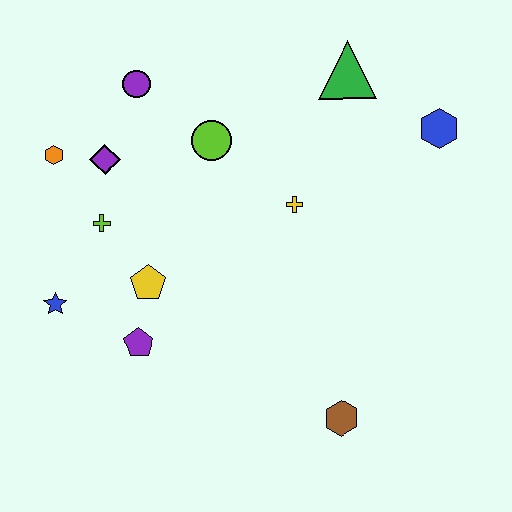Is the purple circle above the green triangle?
No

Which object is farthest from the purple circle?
The brown hexagon is farthest from the purple circle.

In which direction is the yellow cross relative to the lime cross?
The yellow cross is to the right of the lime cross.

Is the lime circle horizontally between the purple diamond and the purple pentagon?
No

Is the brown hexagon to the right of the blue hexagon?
No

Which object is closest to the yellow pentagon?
The purple pentagon is closest to the yellow pentagon.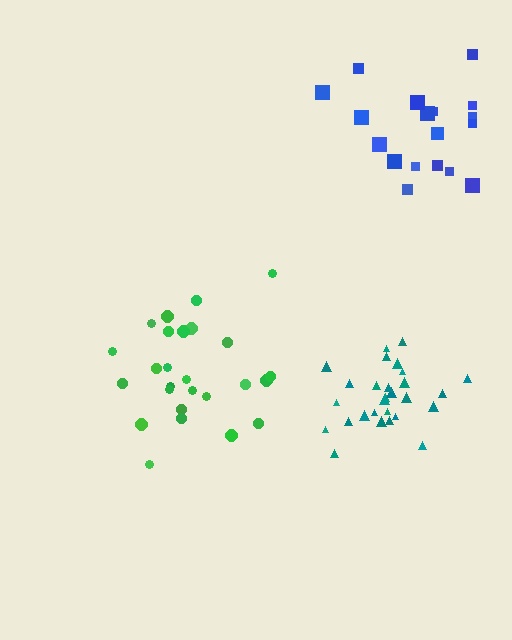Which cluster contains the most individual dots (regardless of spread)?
Teal (28).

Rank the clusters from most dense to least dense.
teal, green, blue.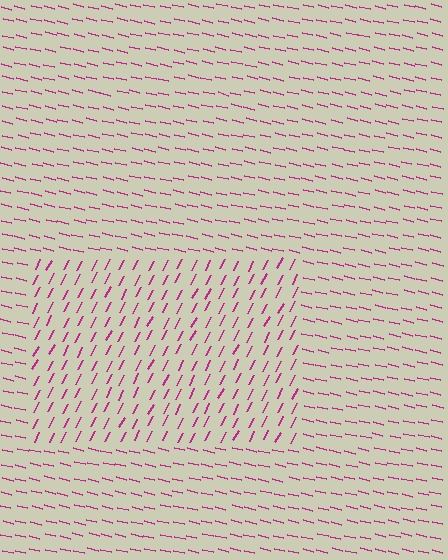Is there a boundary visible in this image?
Yes, there is a texture boundary formed by a change in line orientation.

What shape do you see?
I see a rectangle.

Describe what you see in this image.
The image is filled with small magenta line segments. A rectangle region in the image has lines oriented differently from the surrounding lines, creating a visible texture boundary.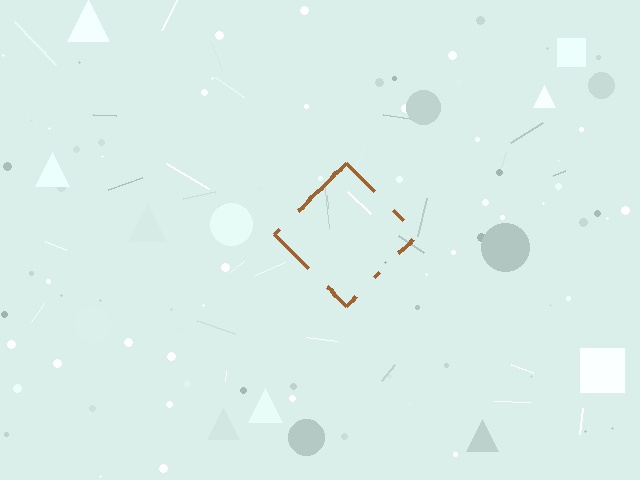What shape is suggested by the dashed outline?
The dashed outline suggests a diamond.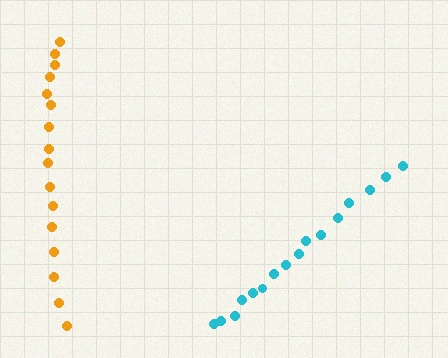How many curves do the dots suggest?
There are 2 distinct paths.